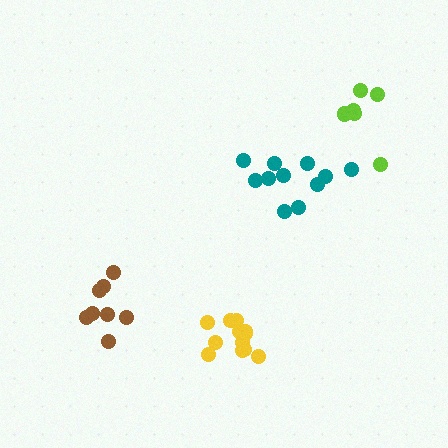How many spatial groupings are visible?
There are 4 spatial groupings.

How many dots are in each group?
Group 1: 8 dots, Group 2: 12 dots, Group 3: 7 dots, Group 4: 11 dots (38 total).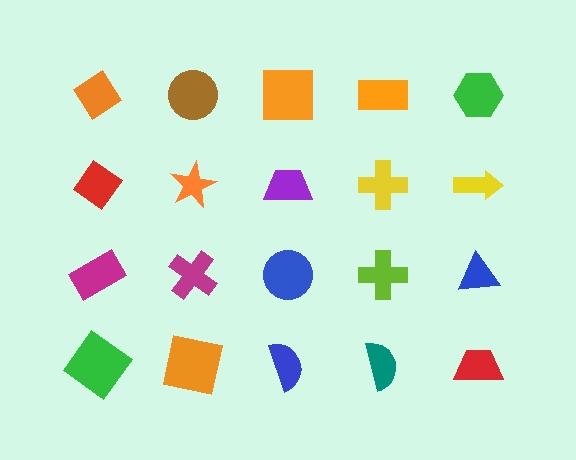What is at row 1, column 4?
An orange rectangle.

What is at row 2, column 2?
An orange star.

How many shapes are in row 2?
5 shapes.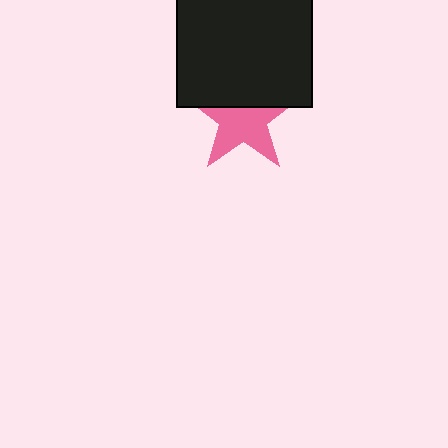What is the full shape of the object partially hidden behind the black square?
The partially hidden object is a pink star.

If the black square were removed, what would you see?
You would see the complete pink star.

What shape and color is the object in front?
The object in front is a black square.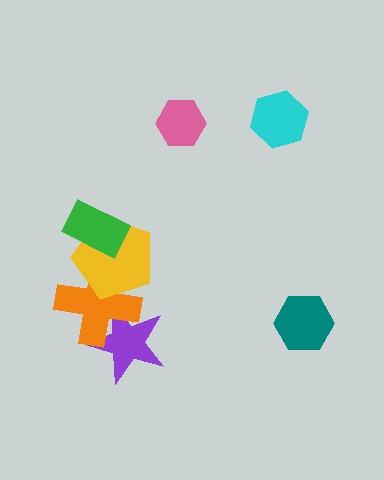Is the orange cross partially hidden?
Yes, it is partially covered by another shape.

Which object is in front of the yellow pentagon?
The green rectangle is in front of the yellow pentagon.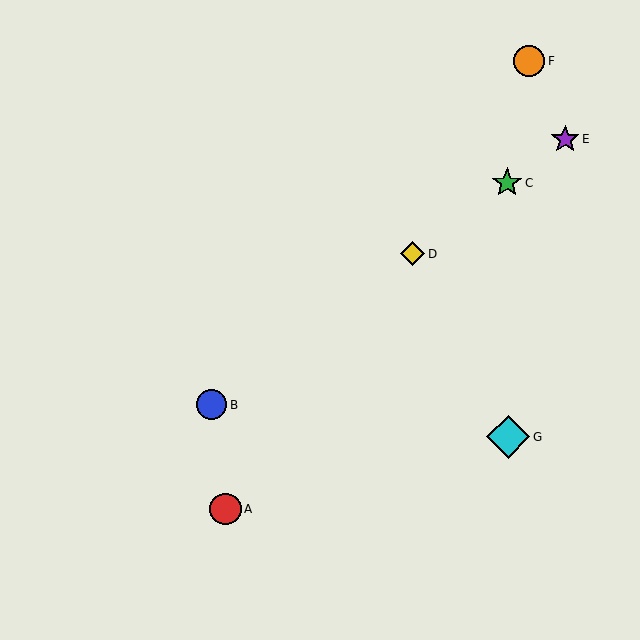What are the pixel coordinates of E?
Object E is at (565, 139).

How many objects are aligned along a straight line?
4 objects (B, C, D, E) are aligned along a straight line.